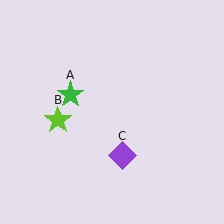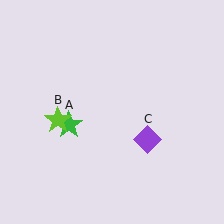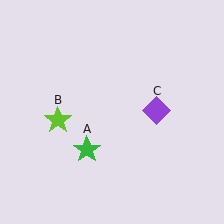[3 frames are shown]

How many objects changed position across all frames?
2 objects changed position: green star (object A), purple diamond (object C).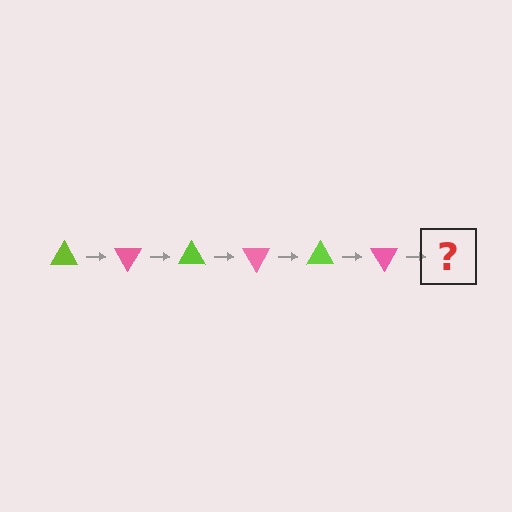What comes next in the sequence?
The next element should be a lime triangle, rotated 360 degrees from the start.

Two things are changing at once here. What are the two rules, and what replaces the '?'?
The two rules are that it rotates 60 degrees each step and the color cycles through lime and pink. The '?' should be a lime triangle, rotated 360 degrees from the start.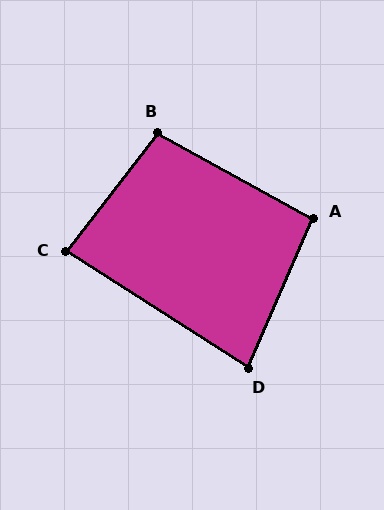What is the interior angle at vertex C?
Approximately 85 degrees (acute).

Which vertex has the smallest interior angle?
D, at approximately 81 degrees.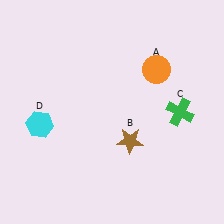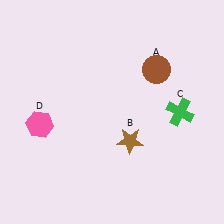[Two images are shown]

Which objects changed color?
A changed from orange to brown. D changed from cyan to pink.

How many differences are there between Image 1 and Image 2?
There are 2 differences between the two images.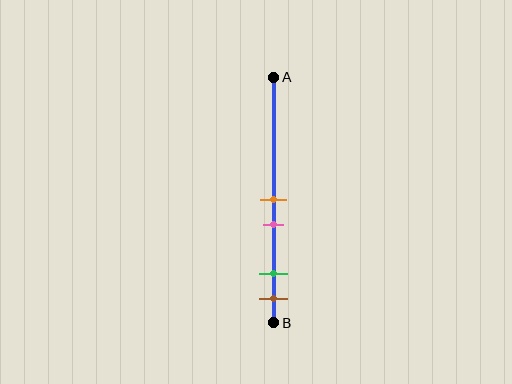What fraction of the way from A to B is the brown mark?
The brown mark is approximately 90% (0.9) of the way from A to B.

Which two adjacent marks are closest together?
The orange and pink marks are the closest adjacent pair.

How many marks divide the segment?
There are 4 marks dividing the segment.